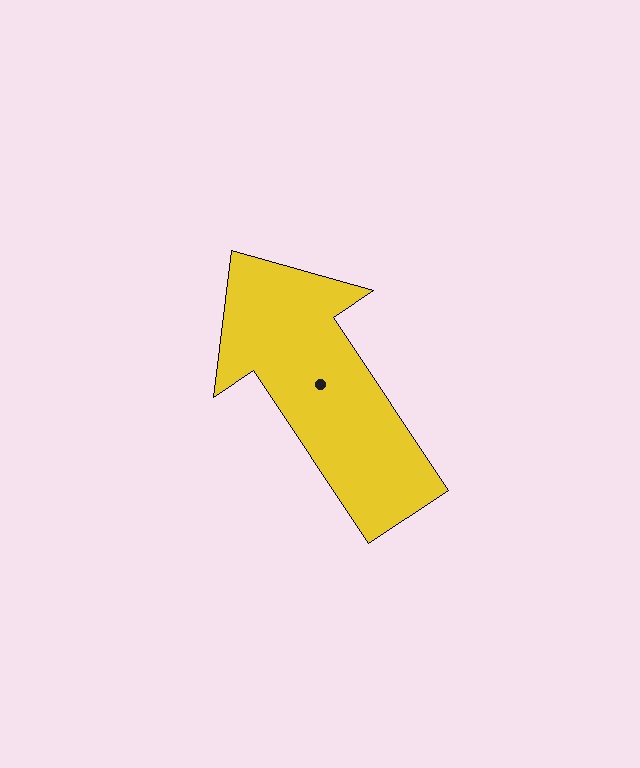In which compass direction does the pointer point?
Northwest.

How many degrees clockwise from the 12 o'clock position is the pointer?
Approximately 326 degrees.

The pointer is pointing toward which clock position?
Roughly 11 o'clock.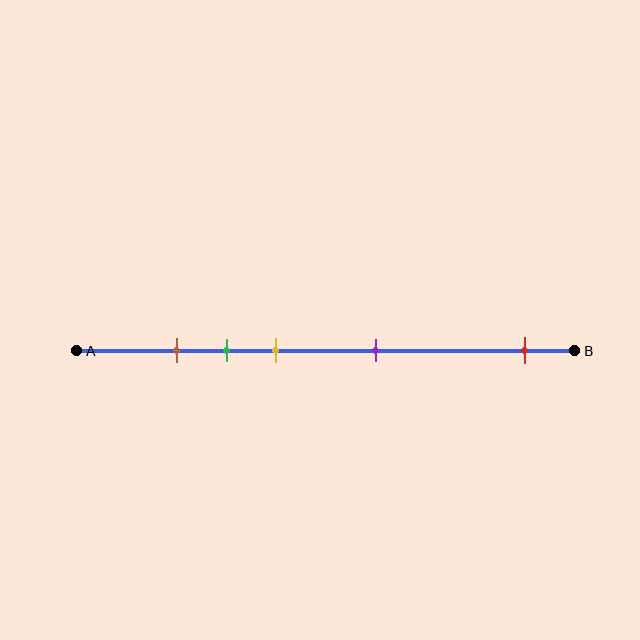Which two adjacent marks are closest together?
The brown and green marks are the closest adjacent pair.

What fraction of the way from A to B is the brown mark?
The brown mark is approximately 20% (0.2) of the way from A to B.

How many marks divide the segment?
There are 5 marks dividing the segment.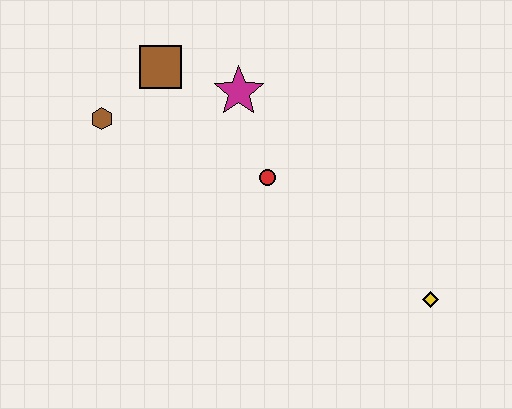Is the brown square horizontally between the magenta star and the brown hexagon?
Yes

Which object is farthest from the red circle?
The yellow diamond is farthest from the red circle.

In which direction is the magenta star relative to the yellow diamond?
The magenta star is above the yellow diamond.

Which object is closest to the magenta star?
The brown square is closest to the magenta star.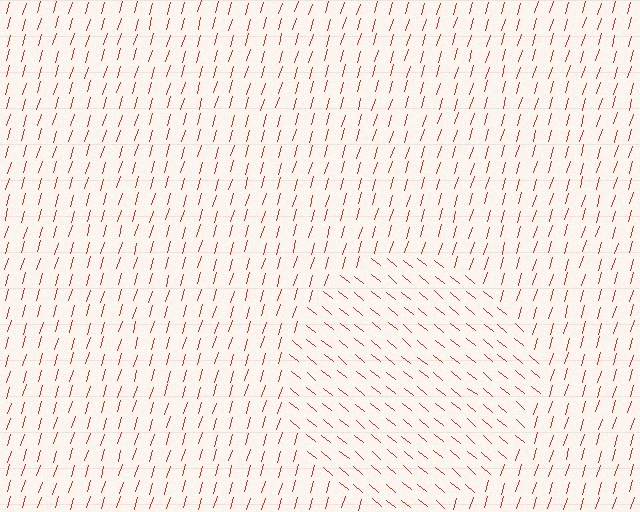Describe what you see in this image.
The image is filled with small red line segments. A circle region in the image has lines oriented differently from the surrounding lines, creating a visible texture boundary.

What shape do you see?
I see a circle.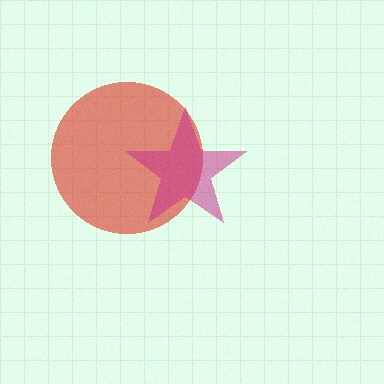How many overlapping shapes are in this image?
There are 2 overlapping shapes in the image.